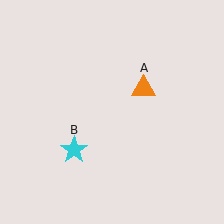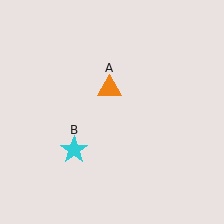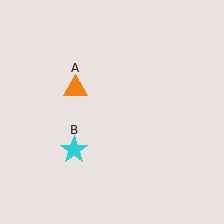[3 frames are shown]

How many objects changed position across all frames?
1 object changed position: orange triangle (object A).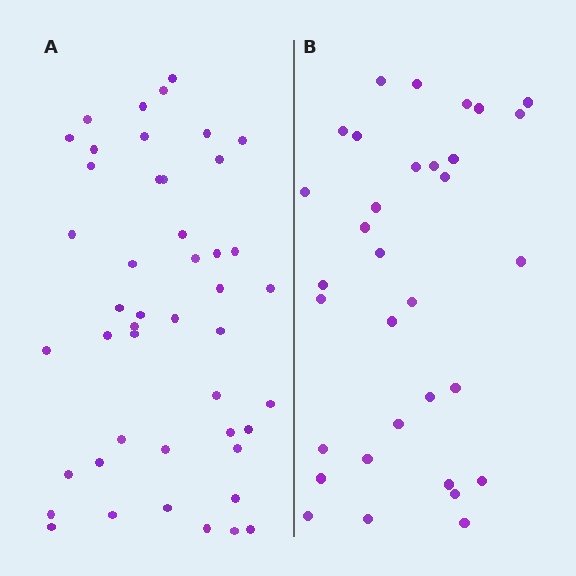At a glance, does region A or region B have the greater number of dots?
Region A (the left region) has more dots.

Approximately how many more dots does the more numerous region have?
Region A has approximately 15 more dots than region B.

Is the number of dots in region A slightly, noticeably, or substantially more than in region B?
Region A has noticeably more, but not dramatically so. The ratio is roughly 1.4 to 1.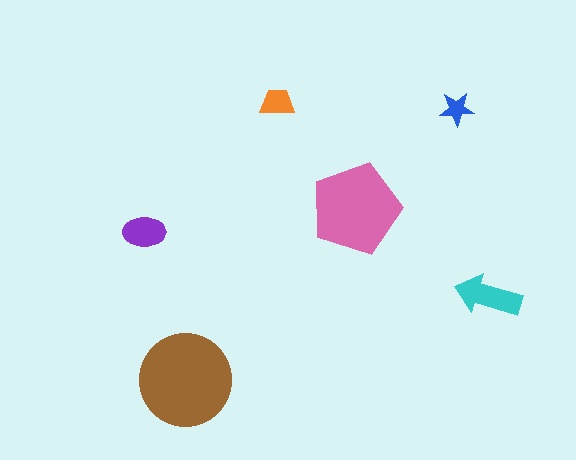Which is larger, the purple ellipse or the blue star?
The purple ellipse.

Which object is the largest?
The brown circle.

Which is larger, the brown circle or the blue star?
The brown circle.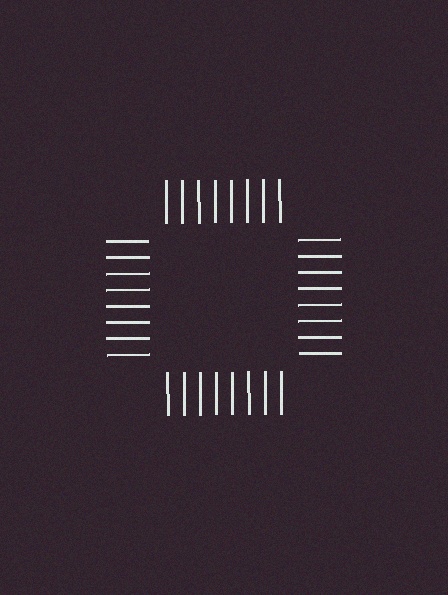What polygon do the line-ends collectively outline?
An illusory square — the line segments terminate on its edges but no continuous stroke is drawn.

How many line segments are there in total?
32 — 8 along each of the 4 edges.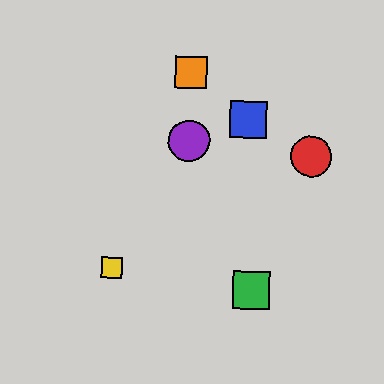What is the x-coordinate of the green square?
The green square is at x≈251.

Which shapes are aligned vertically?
The purple circle, the orange square are aligned vertically.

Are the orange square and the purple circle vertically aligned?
Yes, both are at x≈191.